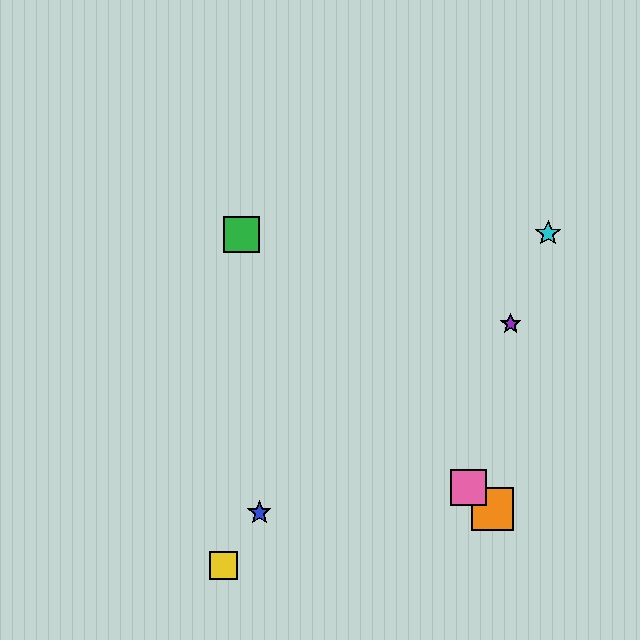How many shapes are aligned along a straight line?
3 shapes (the red square, the orange square, the pink square) are aligned along a straight line.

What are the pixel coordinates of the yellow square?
The yellow square is at (223, 565).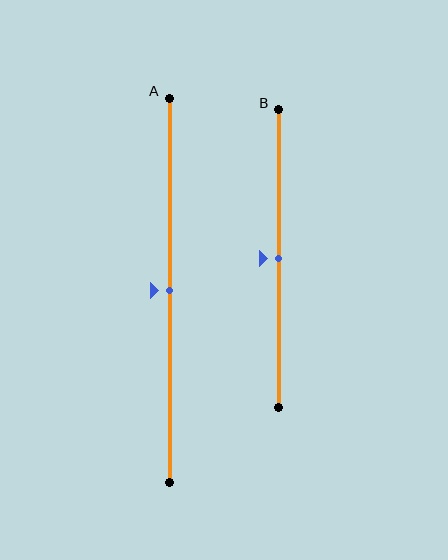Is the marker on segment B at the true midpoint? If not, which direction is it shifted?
Yes, the marker on segment B is at the true midpoint.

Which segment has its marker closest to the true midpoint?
Segment A has its marker closest to the true midpoint.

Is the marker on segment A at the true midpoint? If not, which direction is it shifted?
Yes, the marker on segment A is at the true midpoint.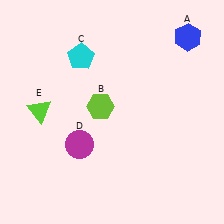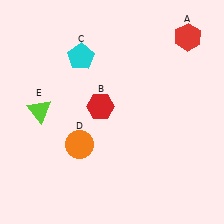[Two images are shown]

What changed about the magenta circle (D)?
In Image 1, D is magenta. In Image 2, it changed to orange.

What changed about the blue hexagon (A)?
In Image 1, A is blue. In Image 2, it changed to red.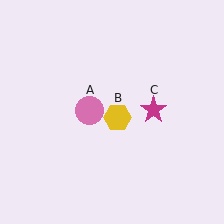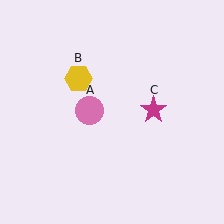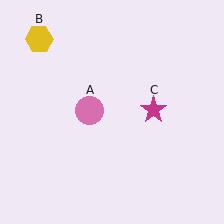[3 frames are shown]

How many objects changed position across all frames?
1 object changed position: yellow hexagon (object B).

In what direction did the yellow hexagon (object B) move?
The yellow hexagon (object B) moved up and to the left.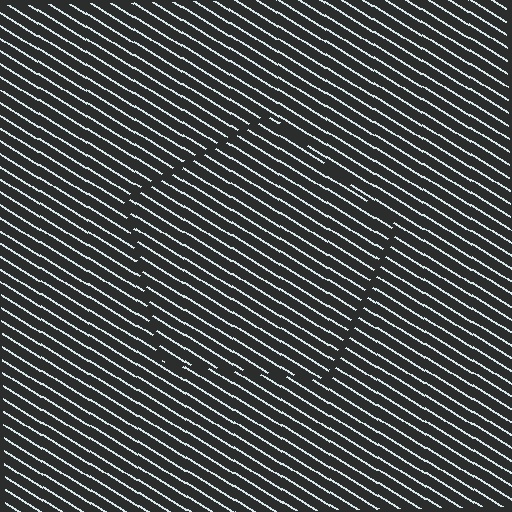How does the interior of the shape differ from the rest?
The interior of the shape contains the same grating, shifted by half a period — the contour is defined by the phase discontinuity where line-ends from the inner and outer gratings abut.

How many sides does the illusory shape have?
5 sides — the line-ends trace a pentagon.